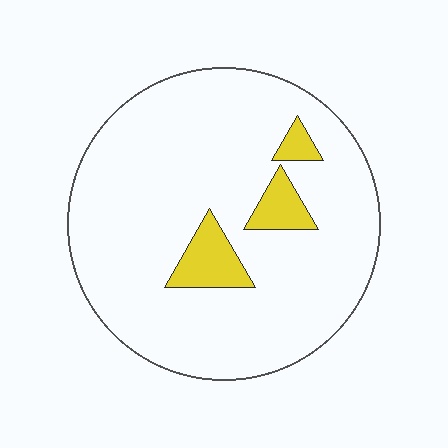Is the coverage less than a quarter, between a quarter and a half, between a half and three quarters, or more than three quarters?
Less than a quarter.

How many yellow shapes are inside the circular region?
3.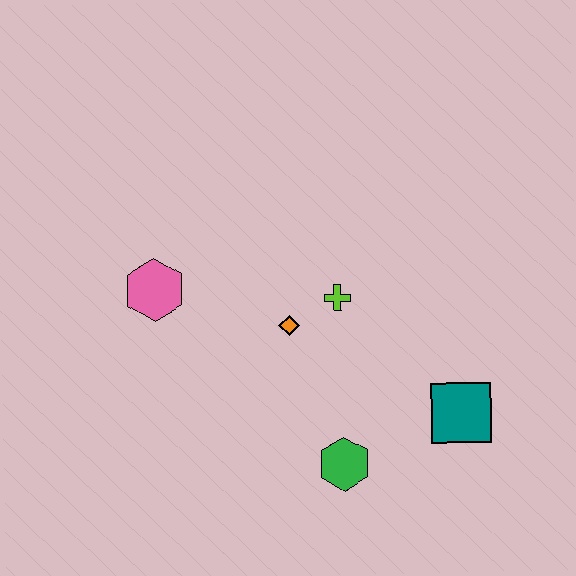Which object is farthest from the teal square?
The pink hexagon is farthest from the teal square.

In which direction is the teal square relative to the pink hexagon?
The teal square is to the right of the pink hexagon.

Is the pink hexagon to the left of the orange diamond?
Yes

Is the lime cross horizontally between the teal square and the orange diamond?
Yes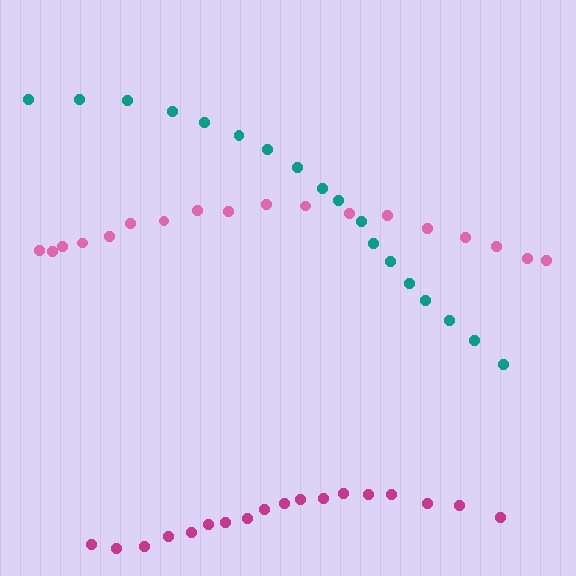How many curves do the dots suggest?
There are 3 distinct paths.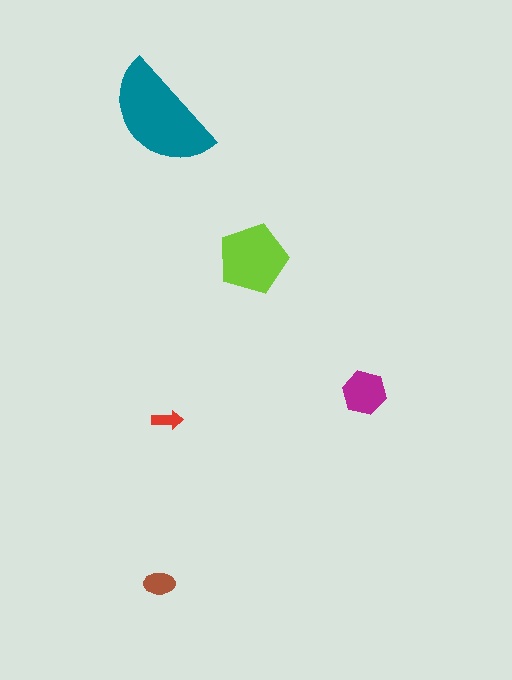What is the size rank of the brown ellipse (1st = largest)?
4th.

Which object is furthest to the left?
The teal semicircle is leftmost.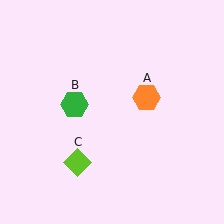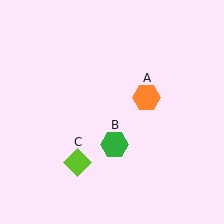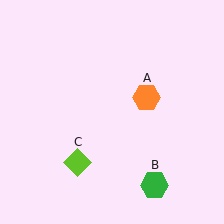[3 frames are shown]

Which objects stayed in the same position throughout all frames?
Orange hexagon (object A) and lime diamond (object C) remained stationary.